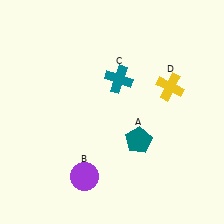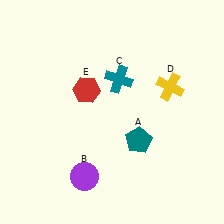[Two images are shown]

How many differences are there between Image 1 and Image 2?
There is 1 difference between the two images.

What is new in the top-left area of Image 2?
A red hexagon (E) was added in the top-left area of Image 2.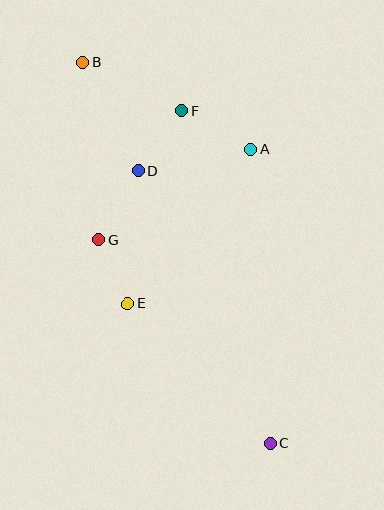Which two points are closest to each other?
Points E and G are closest to each other.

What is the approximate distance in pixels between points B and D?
The distance between B and D is approximately 122 pixels.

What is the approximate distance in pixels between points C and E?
The distance between C and E is approximately 200 pixels.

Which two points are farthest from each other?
Points B and C are farthest from each other.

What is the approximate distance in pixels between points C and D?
The distance between C and D is approximately 303 pixels.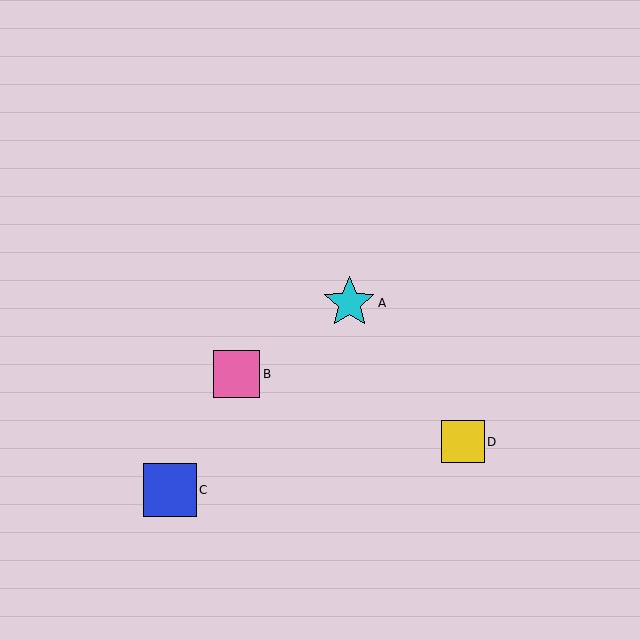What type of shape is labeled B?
Shape B is a pink square.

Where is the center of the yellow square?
The center of the yellow square is at (463, 442).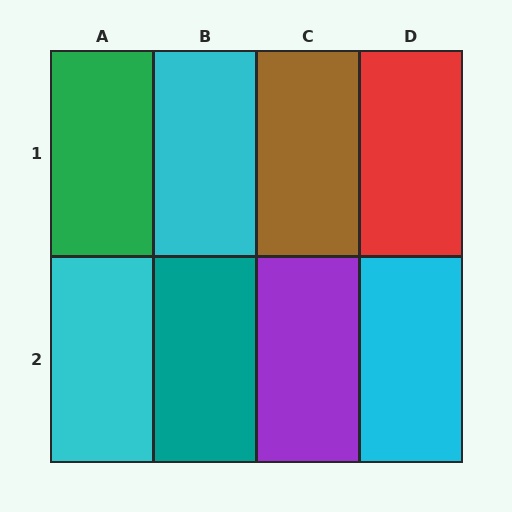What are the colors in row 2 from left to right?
Cyan, teal, purple, cyan.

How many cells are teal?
1 cell is teal.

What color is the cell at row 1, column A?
Green.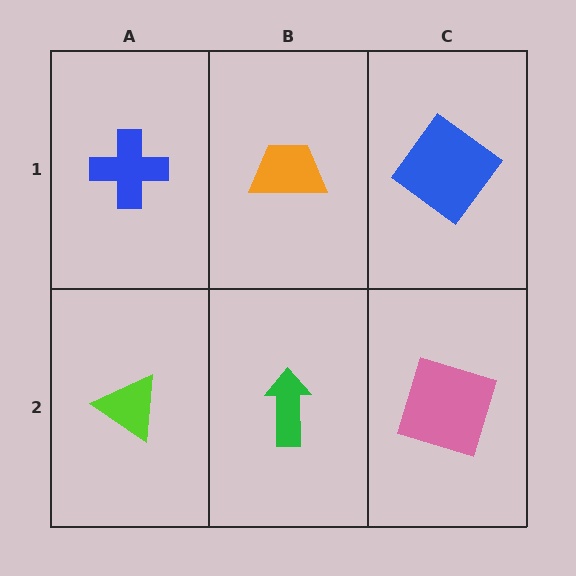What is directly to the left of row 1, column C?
An orange trapezoid.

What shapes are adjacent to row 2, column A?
A blue cross (row 1, column A), a green arrow (row 2, column B).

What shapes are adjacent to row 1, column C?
A pink square (row 2, column C), an orange trapezoid (row 1, column B).